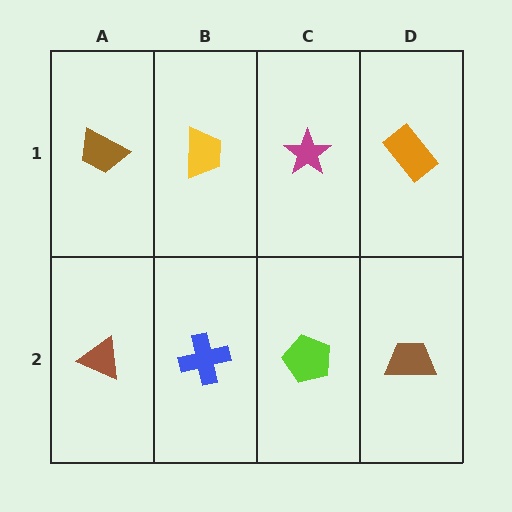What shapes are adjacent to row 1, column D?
A brown trapezoid (row 2, column D), a magenta star (row 1, column C).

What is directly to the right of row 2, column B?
A lime pentagon.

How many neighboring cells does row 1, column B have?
3.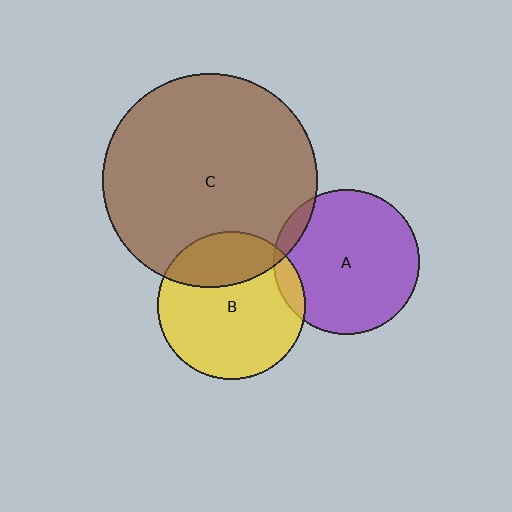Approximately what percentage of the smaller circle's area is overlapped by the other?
Approximately 30%.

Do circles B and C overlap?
Yes.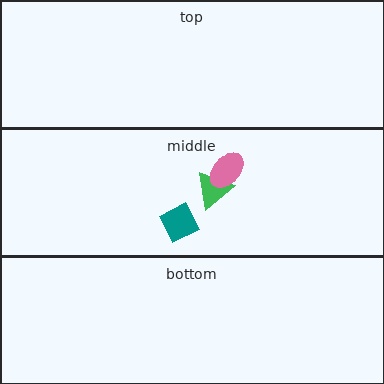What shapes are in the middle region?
The green triangle, the teal diamond, the pink ellipse.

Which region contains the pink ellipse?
The middle region.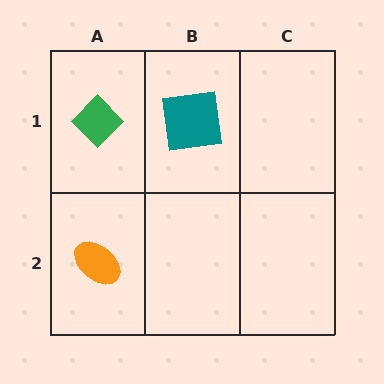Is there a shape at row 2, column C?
No, that cell is empty.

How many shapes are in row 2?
1 shape.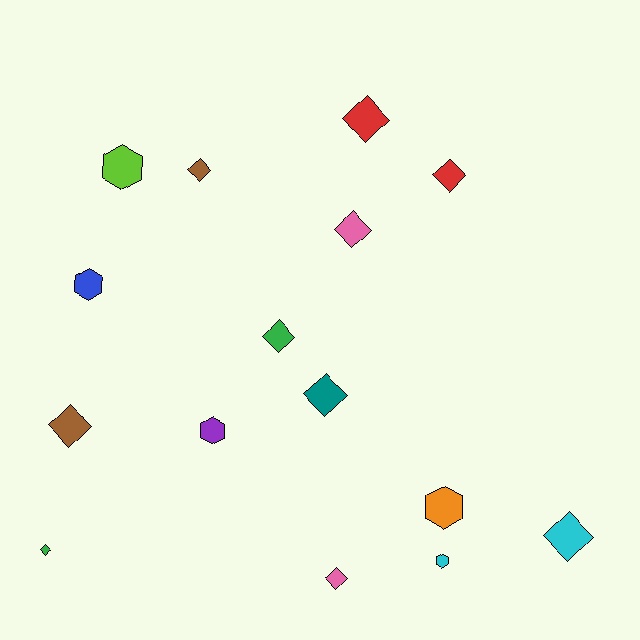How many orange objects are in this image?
There is 1 orange object.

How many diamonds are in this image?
There are 10 diamonds.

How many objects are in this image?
There are 15 objects.